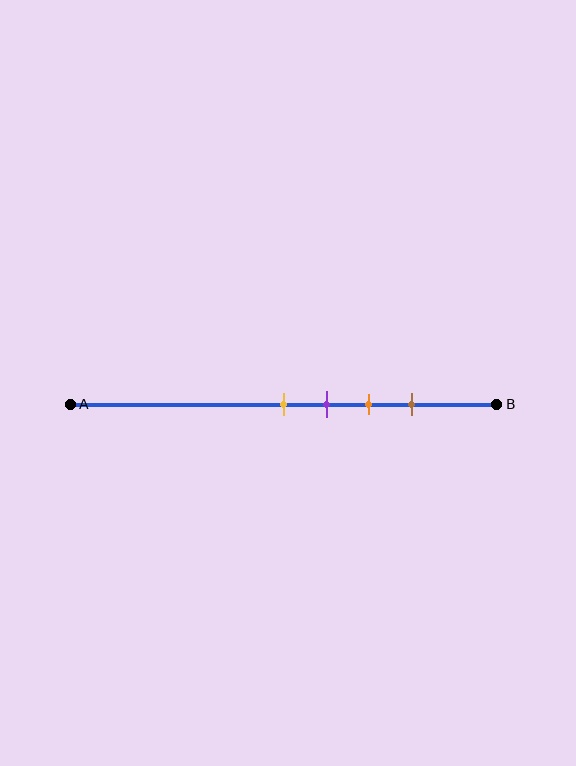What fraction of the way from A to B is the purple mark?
The purple mark is approximately 60% (0.6) of the way from A to B.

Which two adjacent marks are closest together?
The yellow and purple marks are the closest adjacent pair.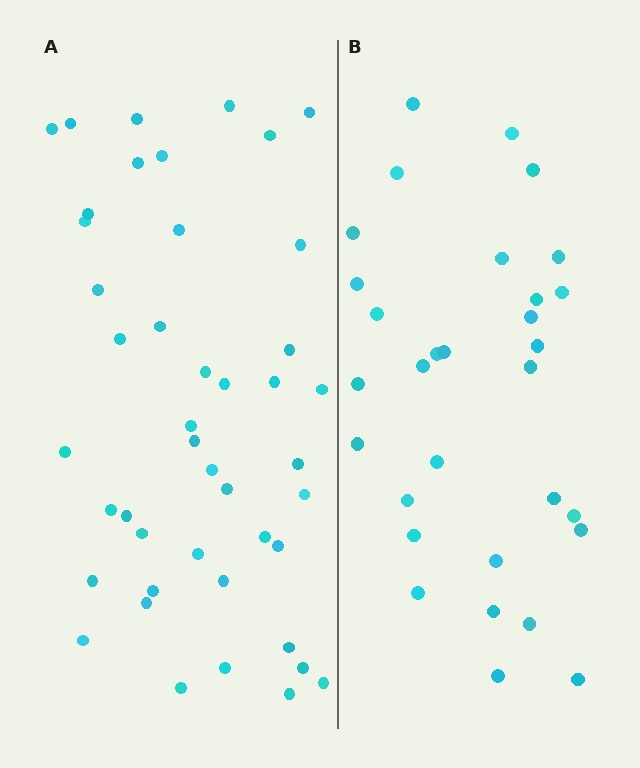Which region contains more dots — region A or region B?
Region A (the left region) has more dots.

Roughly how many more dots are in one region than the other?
Region A has approximately 15 more dots than region B.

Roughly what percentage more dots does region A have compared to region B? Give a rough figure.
About 40% more.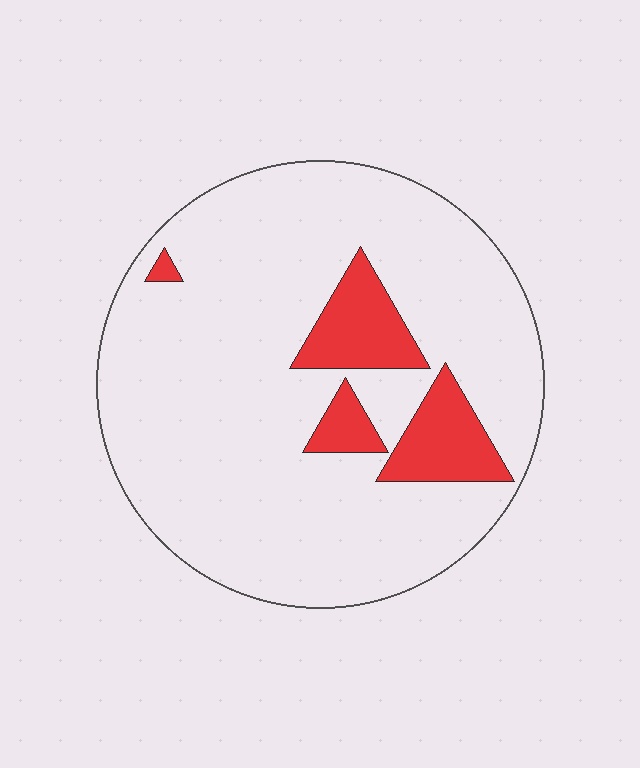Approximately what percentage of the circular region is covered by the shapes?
Approximately 15%.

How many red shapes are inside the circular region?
4.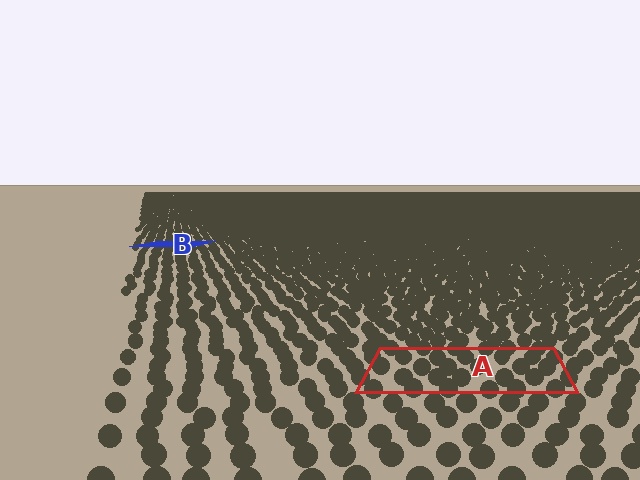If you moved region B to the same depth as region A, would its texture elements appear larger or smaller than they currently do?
They would appear larger. At a closer depth, the same texture elements are projected at a bigger on-screen size.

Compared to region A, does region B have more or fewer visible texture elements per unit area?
Region B has more texture elements per unit area — they are packed more densely because it is farther away.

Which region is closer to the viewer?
Region A is closer. The texture elements there are larger and more spread out.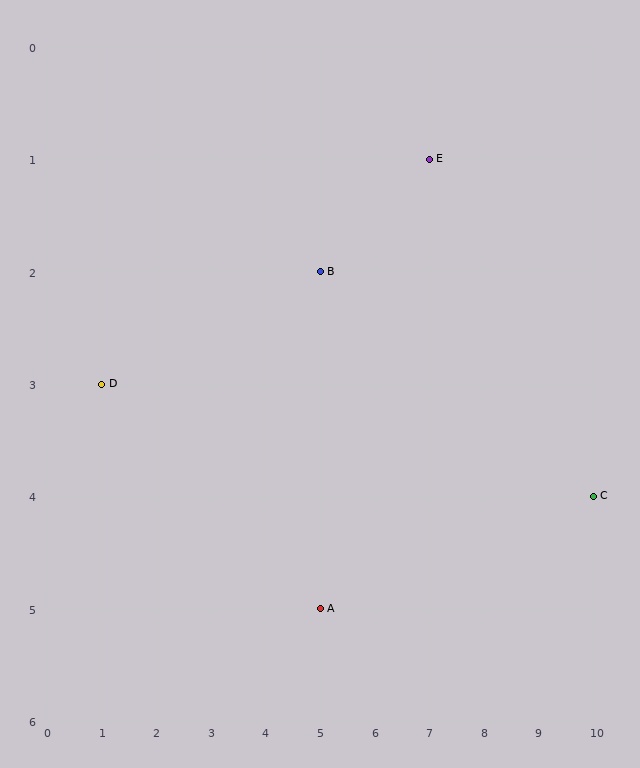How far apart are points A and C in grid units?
Points A and C are 5 columns and 1 row apart (about 5.1 grid units diagonally).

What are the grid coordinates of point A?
Point A is at grid coordinates (5, 5).